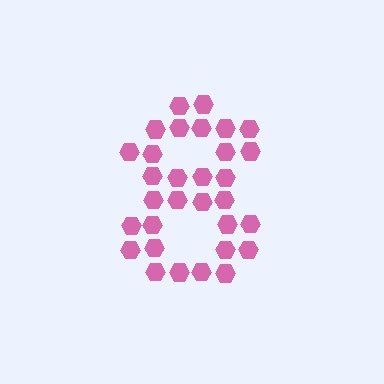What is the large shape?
The large shape is the digit 8.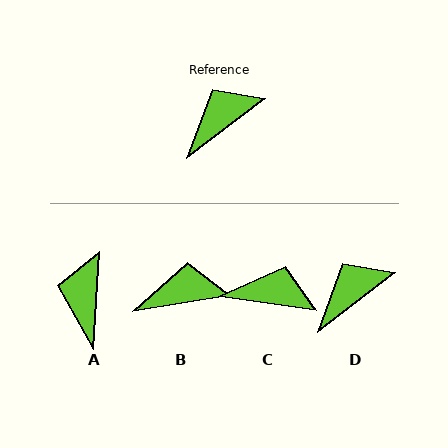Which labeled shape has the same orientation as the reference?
D.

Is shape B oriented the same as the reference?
No, it is off by about 29 degrees.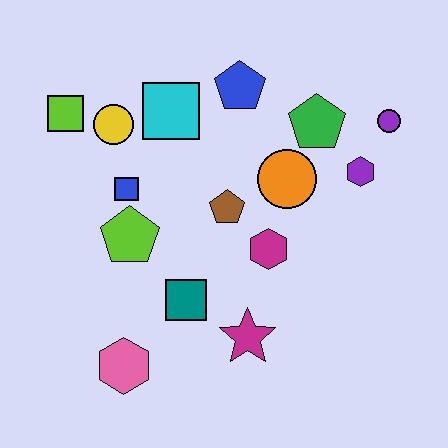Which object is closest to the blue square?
The lime pentagon is closest to the blue square.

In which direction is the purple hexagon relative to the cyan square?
The purple hexagon is to the right of the cyan square.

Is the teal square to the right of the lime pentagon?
Yes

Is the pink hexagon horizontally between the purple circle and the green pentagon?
No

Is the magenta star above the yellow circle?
No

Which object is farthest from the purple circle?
The pink hexagon is farthest from the purple circle.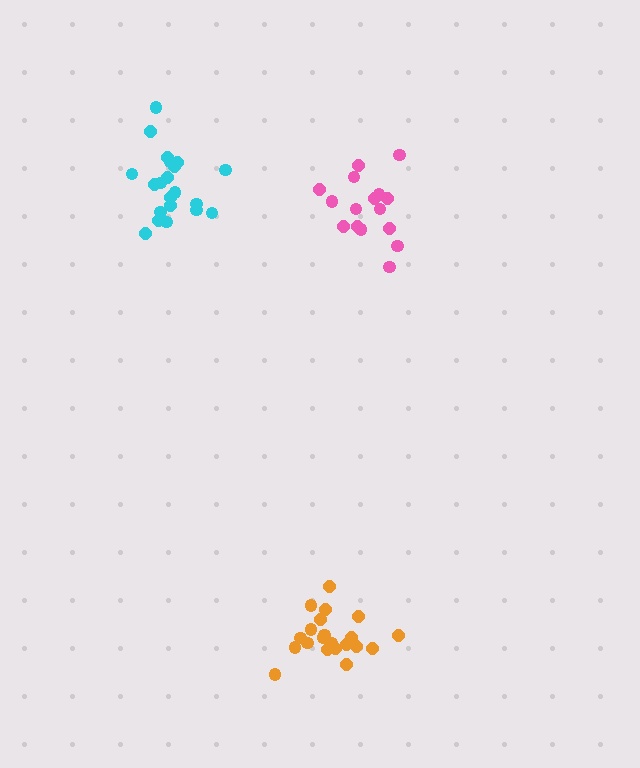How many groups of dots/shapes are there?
There are 3 groups.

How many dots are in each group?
Group 1: 16 dots, Group 2: 21 dots, Group 3: 21 dots (58 total).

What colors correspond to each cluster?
The clusters are colored: pink, cyan, orange.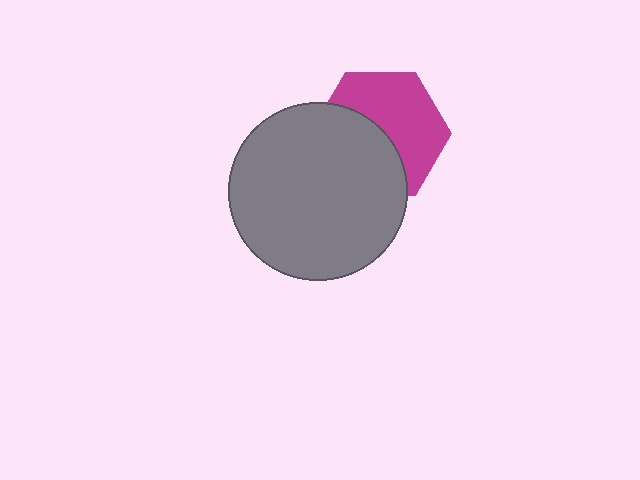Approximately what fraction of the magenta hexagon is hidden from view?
Roughly 46% of the magenta hexagon is hidden behind the gray circle.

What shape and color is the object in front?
The object in front is a gray circle.